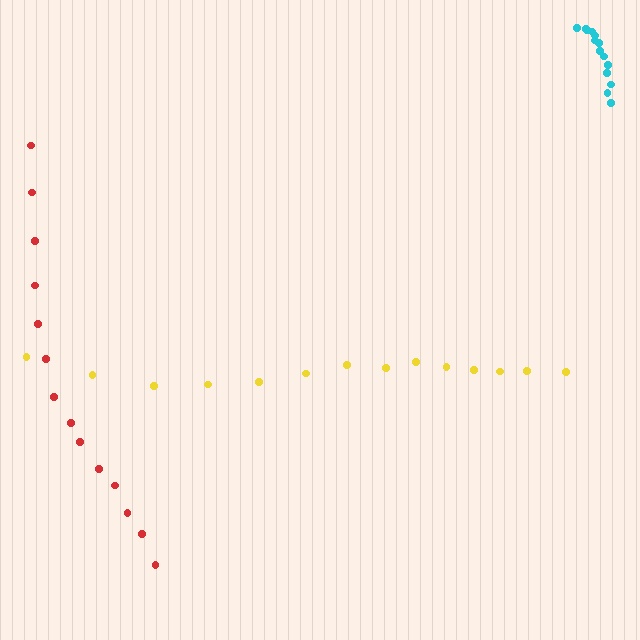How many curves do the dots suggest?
There are 3 distinct paths.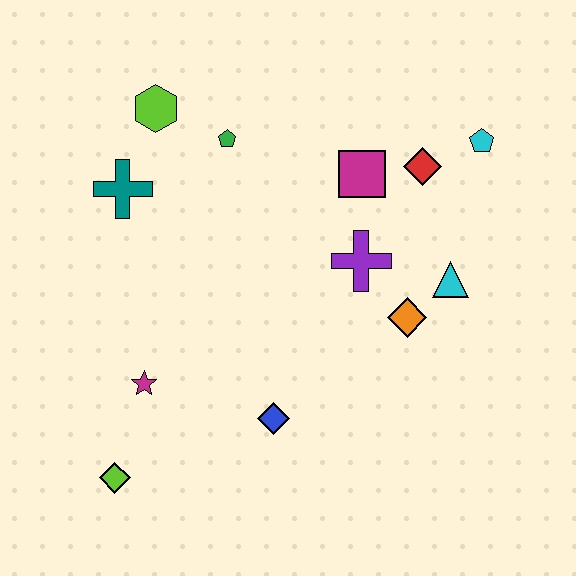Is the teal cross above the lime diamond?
Yes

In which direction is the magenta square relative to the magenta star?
The magenta square is to the right of the magenta star.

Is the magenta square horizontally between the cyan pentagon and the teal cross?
Yes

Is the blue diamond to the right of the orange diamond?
No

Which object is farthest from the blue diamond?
The cyan pentagon is farthest from the blue diamond.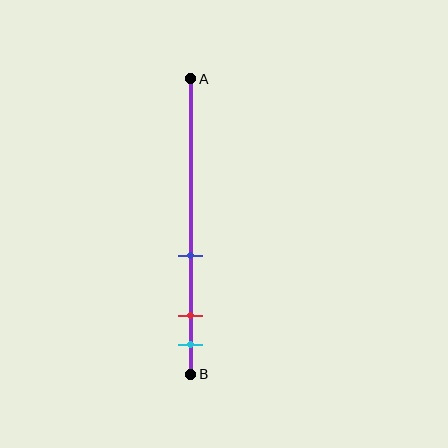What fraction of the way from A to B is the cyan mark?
The cyan mark is approximately 90% (0.9) of the way from A to B.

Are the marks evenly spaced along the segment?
No, the marks are not evenly spaced.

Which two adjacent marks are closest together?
The red and cyan marks are the closest adjacent pair.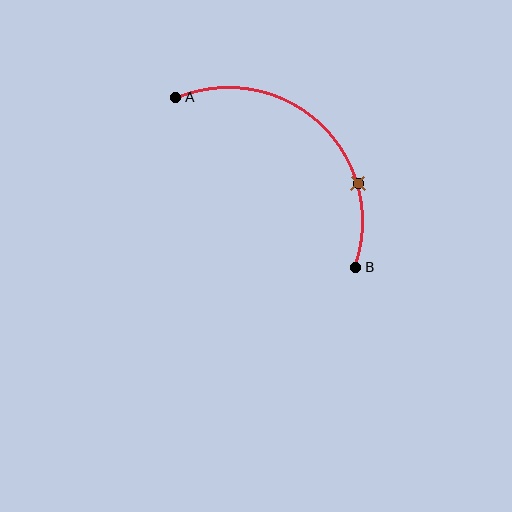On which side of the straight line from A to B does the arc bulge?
The arc bulges above and to the right of the straight line connecting A and B.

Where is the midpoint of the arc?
The arc midpoint is the point on the curve farthest from the straight line joining A and B. It sits above and to the right of that line.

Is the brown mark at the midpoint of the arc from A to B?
No. The brown mark lies on the arc but is closer to endpoint B. The arc midpoint would be at the point on the curve equidistant along the arc from both A and B.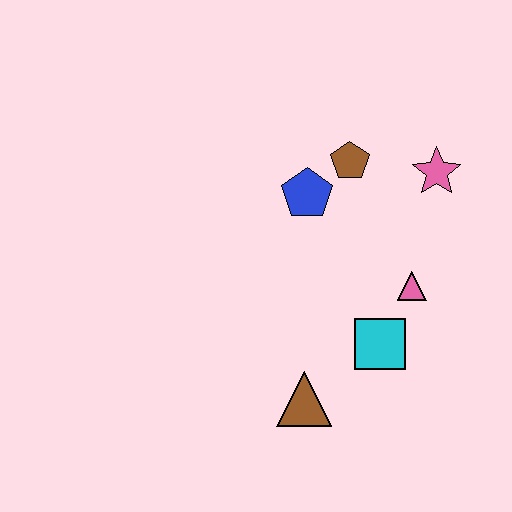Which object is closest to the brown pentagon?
The blue pentagon is closest to the brown pentagon.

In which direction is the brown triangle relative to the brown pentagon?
The brown triangle is below the brown pentagon.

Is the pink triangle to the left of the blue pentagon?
No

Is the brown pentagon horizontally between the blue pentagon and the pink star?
Yes